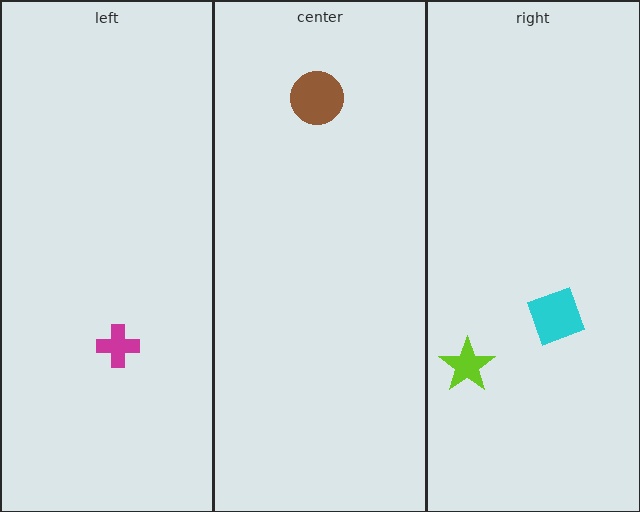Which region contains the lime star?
The right region.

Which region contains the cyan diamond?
The right region.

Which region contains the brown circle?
The center region.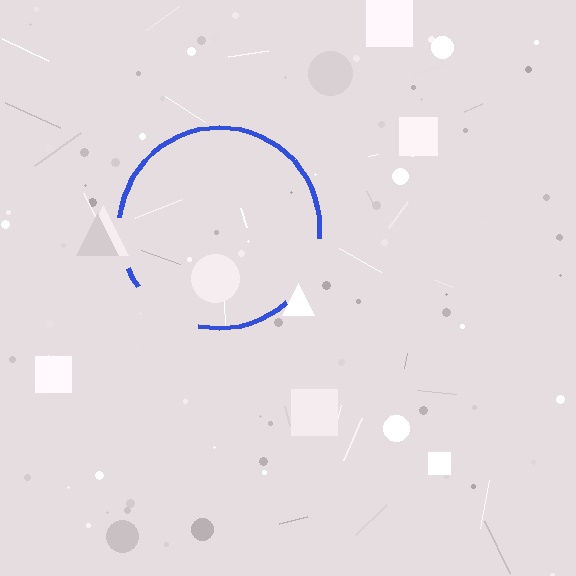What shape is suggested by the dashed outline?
The dashed outline suggests a circle.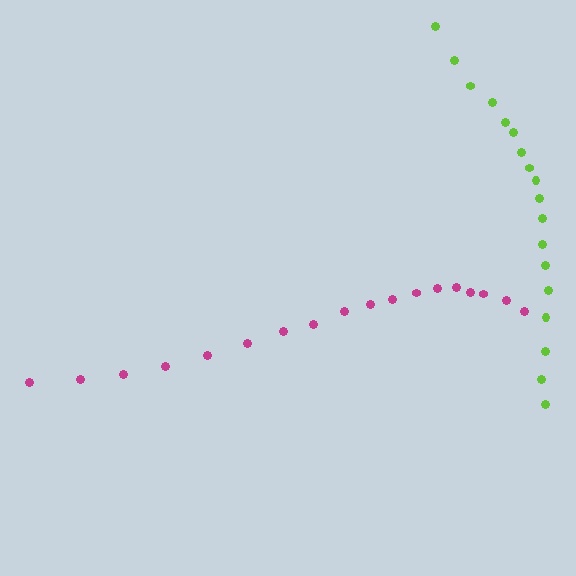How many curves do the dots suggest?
There are 2 distinct paths.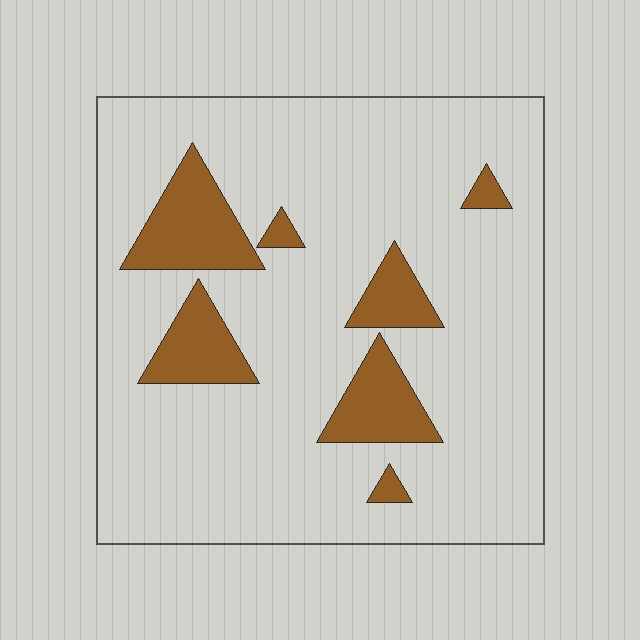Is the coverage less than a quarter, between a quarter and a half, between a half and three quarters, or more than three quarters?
Less than a quarter.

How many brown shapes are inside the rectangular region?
7.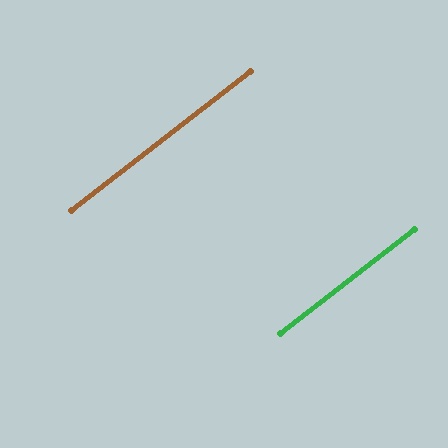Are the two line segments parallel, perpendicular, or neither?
Parallel — their directions differ by only 0.0°.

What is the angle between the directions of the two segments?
Approximately 0 degrees.